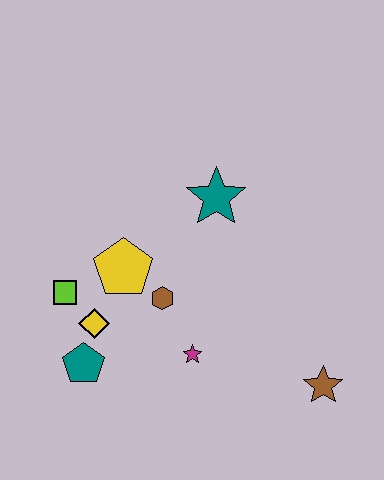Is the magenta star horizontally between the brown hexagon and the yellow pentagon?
No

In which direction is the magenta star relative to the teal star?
The magenta star is below the teal star.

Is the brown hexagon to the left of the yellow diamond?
No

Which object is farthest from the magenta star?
The teal star is farthest from the magenta star.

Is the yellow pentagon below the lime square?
No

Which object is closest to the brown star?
The magenta star is closest to the brown star.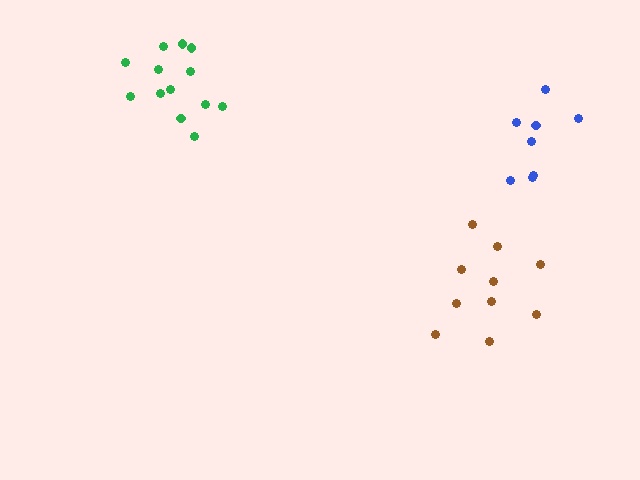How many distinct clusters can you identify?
There are 3 distinct clusters.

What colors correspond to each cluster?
The clusters are colored: blue, green, brown.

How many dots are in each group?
Group 1: 8 dots, Group 2: 13 dots, Group 3: 10 dots (31 total).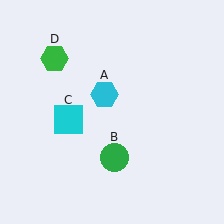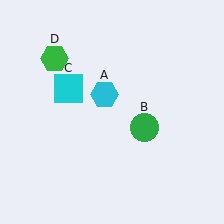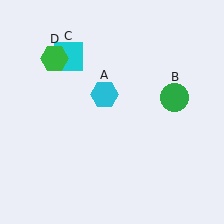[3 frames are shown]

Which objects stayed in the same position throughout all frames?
Cyan hexagon (object A) and green hexagon (object D) remained stationary.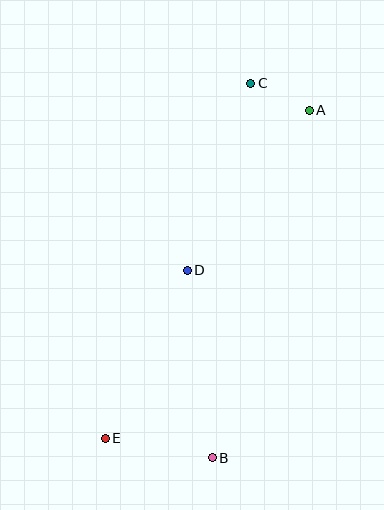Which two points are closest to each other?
Points A and C are closest to each other.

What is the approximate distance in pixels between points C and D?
The distance between C and D is approximately 197 pixels.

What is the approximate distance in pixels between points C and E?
The distance between C and E is approximately 383 pixels.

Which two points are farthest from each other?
Points A and E are farthest from each other.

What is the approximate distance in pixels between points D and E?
The distance between D and E is approximately 187 pixels.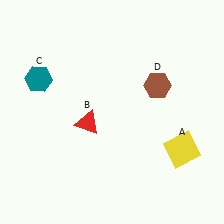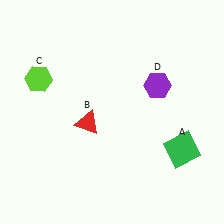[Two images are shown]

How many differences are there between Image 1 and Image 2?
There are 3 differences between the two images.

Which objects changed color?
A changed from yellow to green. C changed from teal to lime. D changed from brown to purple.